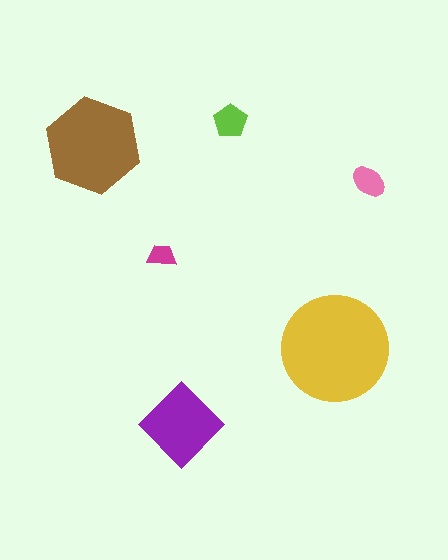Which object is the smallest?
The magenta trapezoid.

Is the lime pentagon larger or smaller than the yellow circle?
Smaller.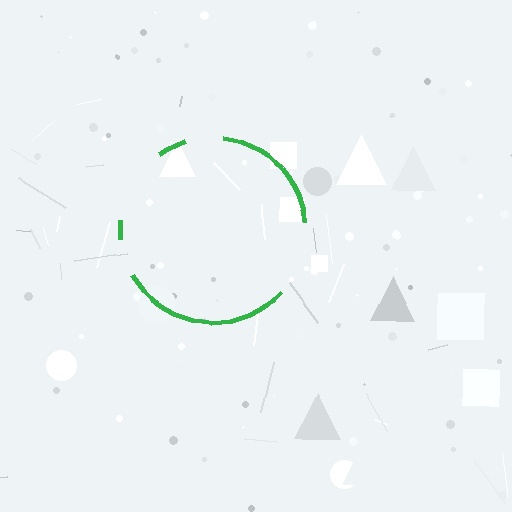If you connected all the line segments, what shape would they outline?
They would outline a circle.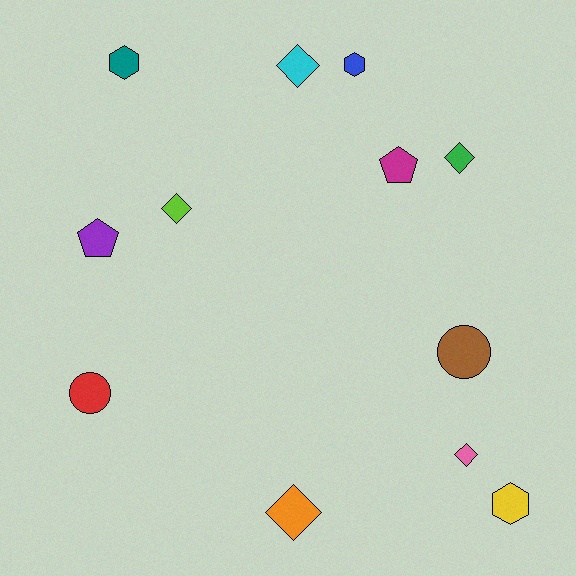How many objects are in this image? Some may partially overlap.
There are 12 objects.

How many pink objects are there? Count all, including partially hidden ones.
There is 1 pink object.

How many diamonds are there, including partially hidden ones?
There are 5 diamonds.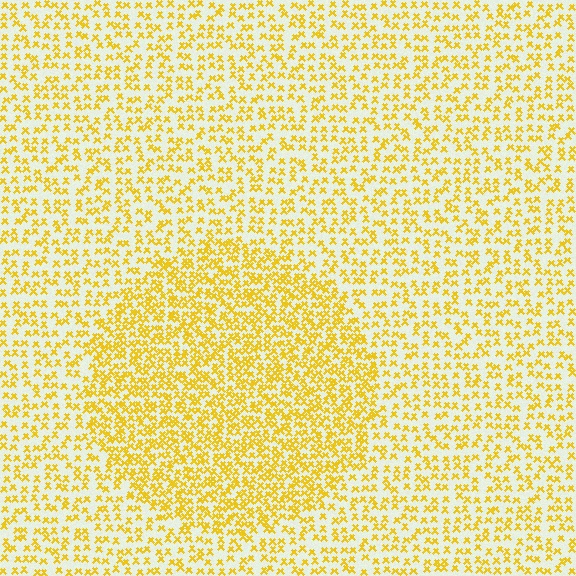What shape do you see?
I see a circle.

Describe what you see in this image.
The image contains small yellow elements arranged at two different densities. A circle-shaped region is visible where the elements are more densely packed than the surrounding area.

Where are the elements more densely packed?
The elements are more densely packed inside the circle boundary.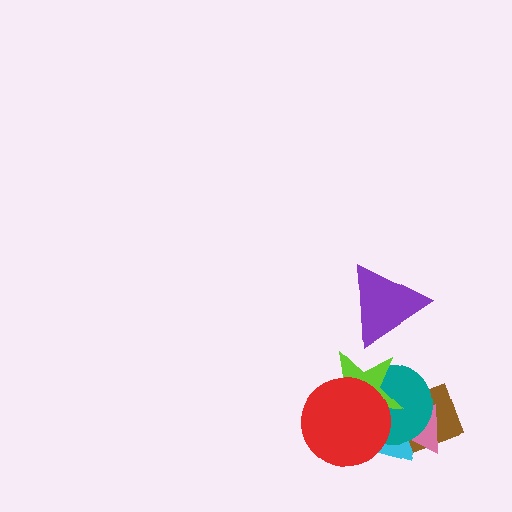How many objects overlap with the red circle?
3 objects overlap with the red circle.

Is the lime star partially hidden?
Yes, it is partially covered by another shape.